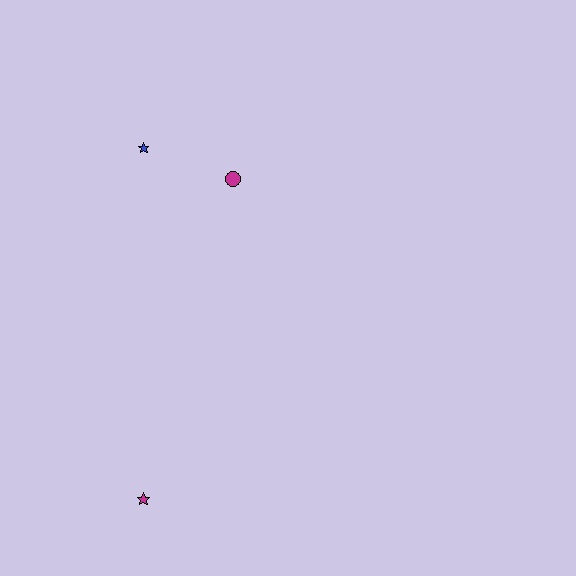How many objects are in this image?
There are 3 objects.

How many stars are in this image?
There are 2 stars.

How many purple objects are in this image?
There are no purple objects.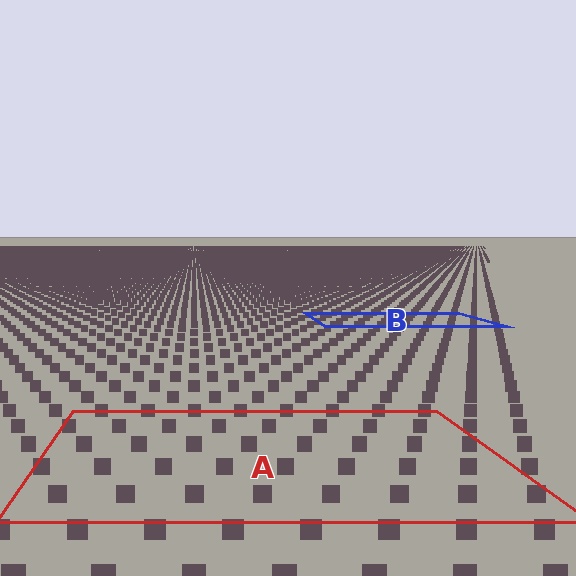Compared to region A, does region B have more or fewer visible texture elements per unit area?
Region B has more texture elements per unit area — they are packed more densely because it is farther away.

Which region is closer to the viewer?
Region A is closer. The texture elements there are larger and more spread out.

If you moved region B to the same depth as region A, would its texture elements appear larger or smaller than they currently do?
They would appear larger. At a closer depth, the same texture elements are projected at a bigger on-screen size.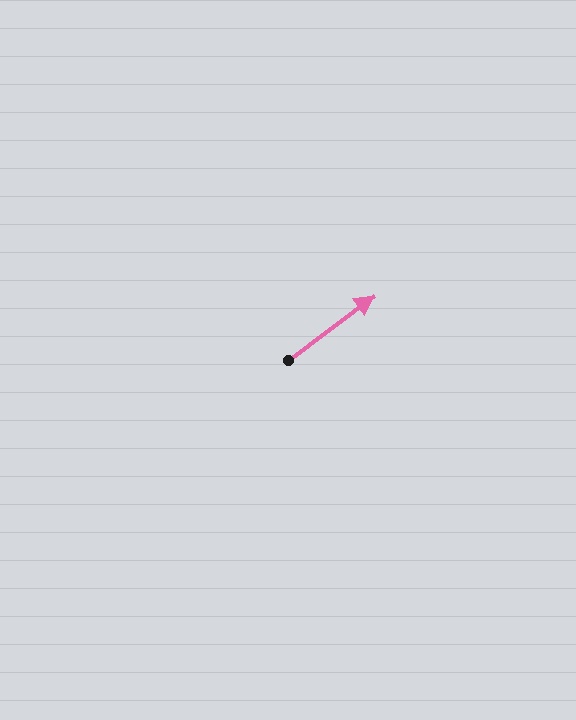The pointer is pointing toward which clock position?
Roughly 2 o'clock.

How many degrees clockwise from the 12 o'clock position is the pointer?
Approximately 53 degrees.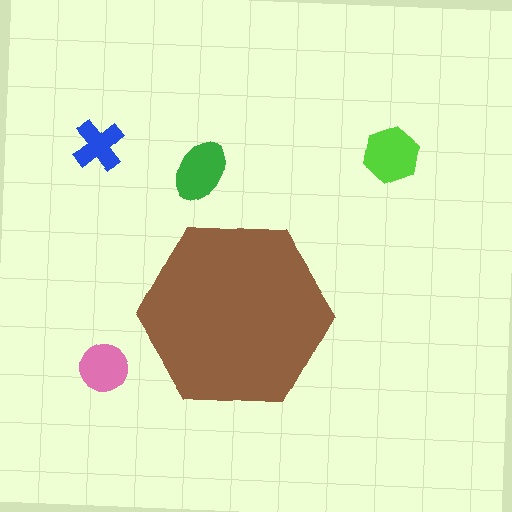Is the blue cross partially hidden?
No, the blue cross is fully visible.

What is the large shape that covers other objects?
A brown hexagon.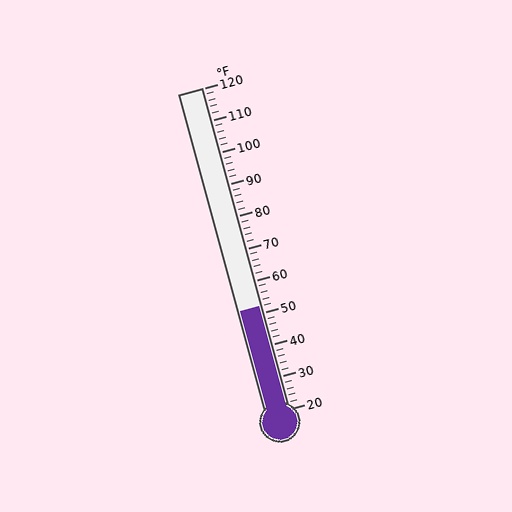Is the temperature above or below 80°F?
The temperature is below 80°F.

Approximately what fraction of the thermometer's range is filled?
The thermometer is filled to approximately 30% of its range.